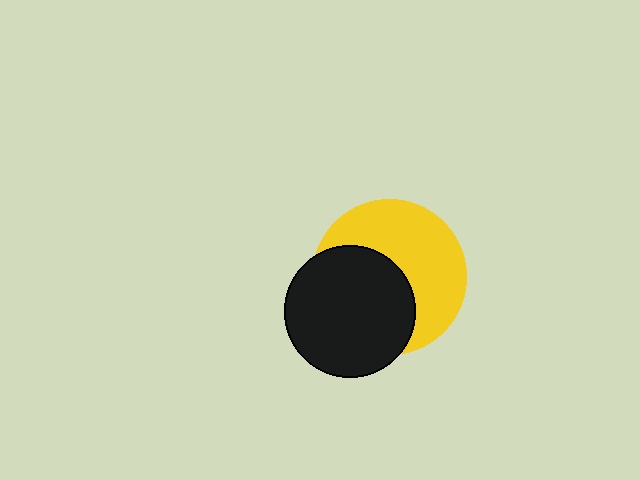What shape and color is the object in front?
The object in front is a black circle.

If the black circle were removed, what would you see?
You would see the complete yellow circle.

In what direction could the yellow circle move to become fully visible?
The yellow circle could move toward the upper-right. That would shift it out from behind the black circle entirely.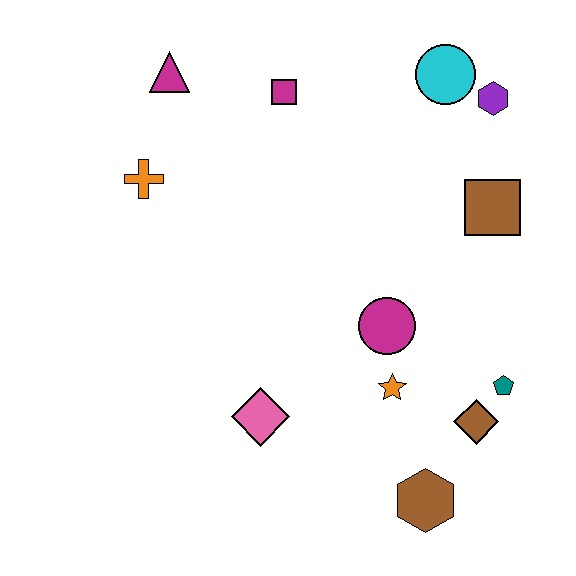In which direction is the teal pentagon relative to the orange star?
The teal pentagon is to the right of the orange star.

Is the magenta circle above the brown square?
No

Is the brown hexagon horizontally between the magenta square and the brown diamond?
Yes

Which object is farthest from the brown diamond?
The magenta triangle is farthest from the brown diamond.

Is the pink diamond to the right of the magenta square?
No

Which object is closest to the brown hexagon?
The brown diamond is closest to the brown hexagon.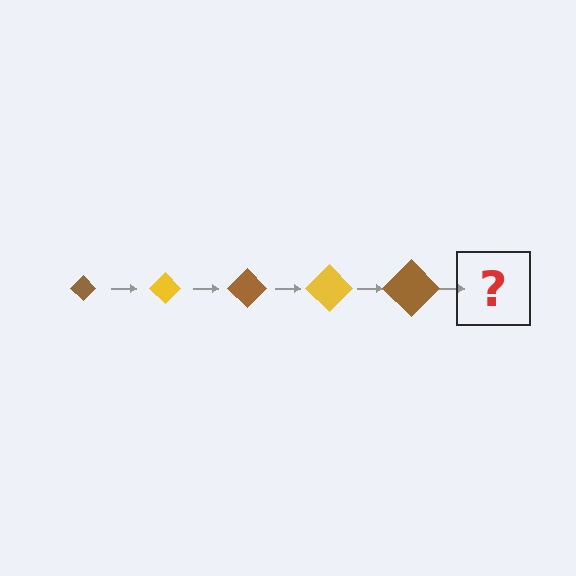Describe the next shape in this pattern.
It should be a yellow diamond, larger than the previous one.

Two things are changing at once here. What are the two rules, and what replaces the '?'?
The two rules are that the diamond grows larger each step and the color cycles through brown and yellow. The '?' should be a yellow diamond, larger than the previous one.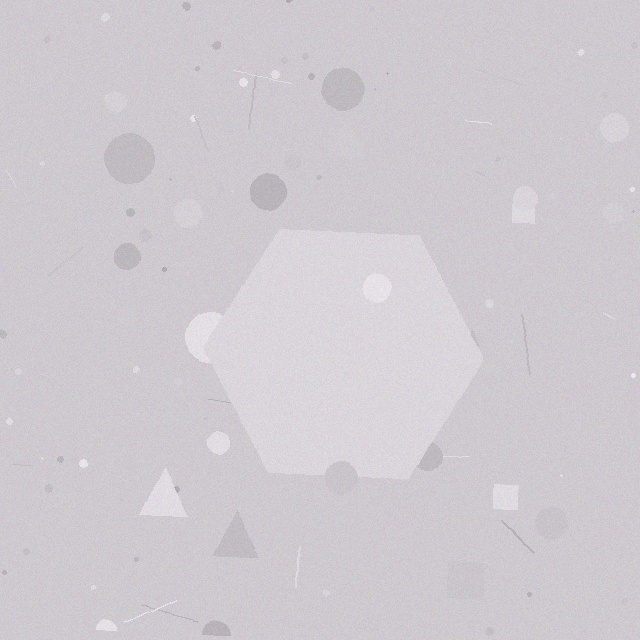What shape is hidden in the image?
A hexagon is hidden in the image.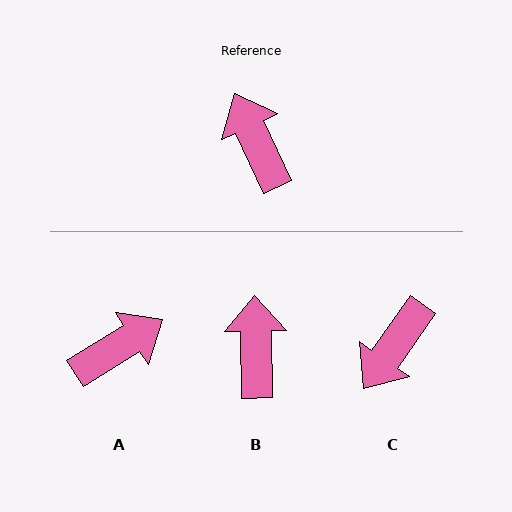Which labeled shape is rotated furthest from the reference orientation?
C, about 120 degrees away.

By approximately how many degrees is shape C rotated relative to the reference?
Approximately 120 degrees counter-clockwise.